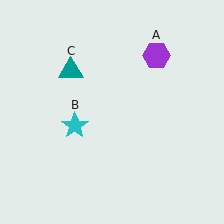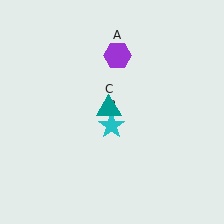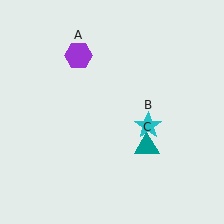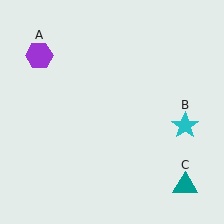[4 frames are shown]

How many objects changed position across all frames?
3 objects changed position: purple hexagon (object A), cyan star (object B), teal triangle (object C).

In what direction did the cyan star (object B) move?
The cyan star (object B) moved right.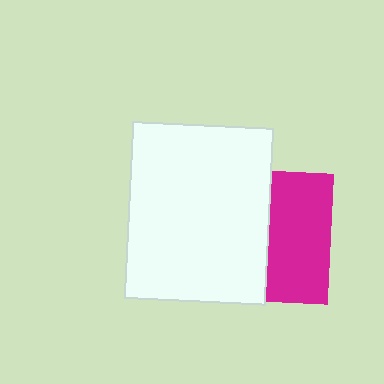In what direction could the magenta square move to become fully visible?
The magenta square could move right. That would shift it out from behind the white rectangle entirely.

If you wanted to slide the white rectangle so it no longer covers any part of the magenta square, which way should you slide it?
Slide it left — that is the most direct way to separate the two shapes.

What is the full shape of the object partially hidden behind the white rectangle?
The partially hidden object is a magenta square.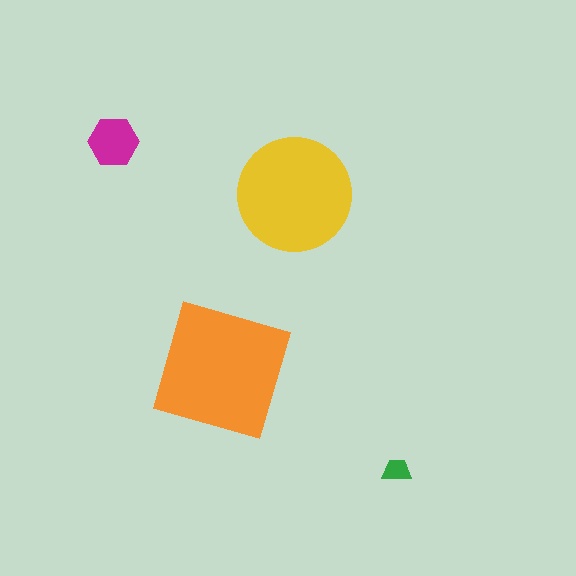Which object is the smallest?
The green trapezoid.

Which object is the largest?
The orange square.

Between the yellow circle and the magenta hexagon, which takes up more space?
The yellow circle.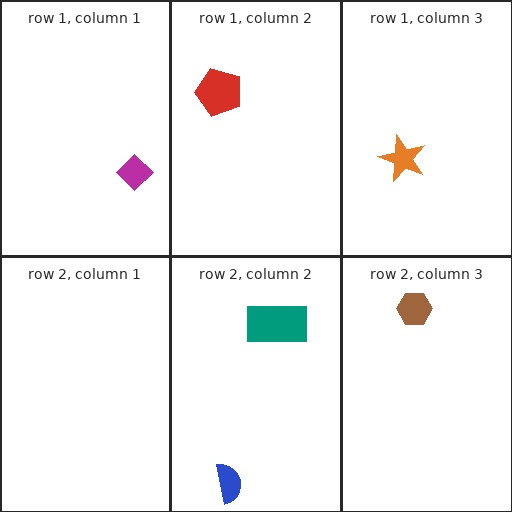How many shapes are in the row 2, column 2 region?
2.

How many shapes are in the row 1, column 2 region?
1.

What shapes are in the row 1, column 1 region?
The magenta diamond.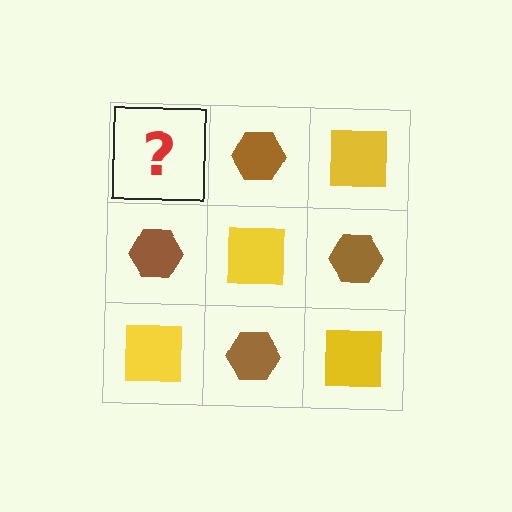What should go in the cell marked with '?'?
The missing cell should contain a yellow square.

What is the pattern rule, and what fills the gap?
The rule is that it alternates yellow square and brown hexagon in a checkerboard pattern. The gap should be filled with a yellow square.